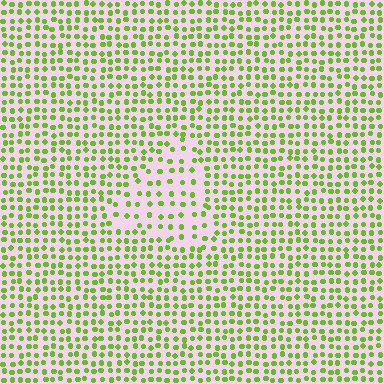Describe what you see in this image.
The image contains small lime elements arranged at two different densities. A triangle-shaped region is visible where the elements are less densely packed than the surrounding area.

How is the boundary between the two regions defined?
The boundary is defined by a change in element density (approximately 1.8x ratio). All elements are the same color, size, and shape.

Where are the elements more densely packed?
The elements are more densely packed outside the triangle boundary.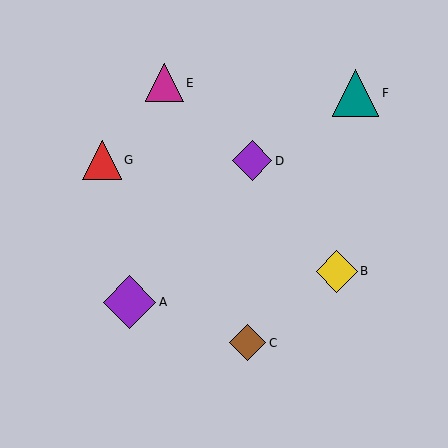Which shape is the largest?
The purple diamond (labeled A) is the largest.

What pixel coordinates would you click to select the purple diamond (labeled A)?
Click at (129, 302) to select the purple diamond A.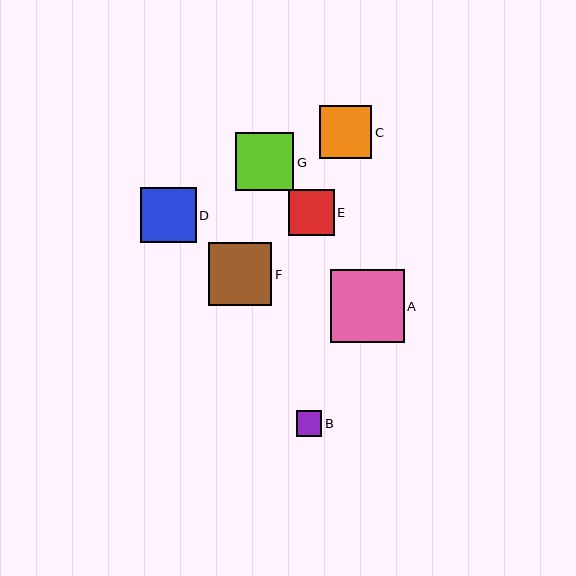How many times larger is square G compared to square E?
Square G is approximately 1.3 times the size of square E.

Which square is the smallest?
Square B is the smallest with a size of approximately 25 pixels.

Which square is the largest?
Square A is the largest with a size of approximately 73 pixels.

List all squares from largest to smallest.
From largest to smallest: A, F, G, D, C, E, B.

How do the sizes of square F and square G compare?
Square F and square G are approximately the same size.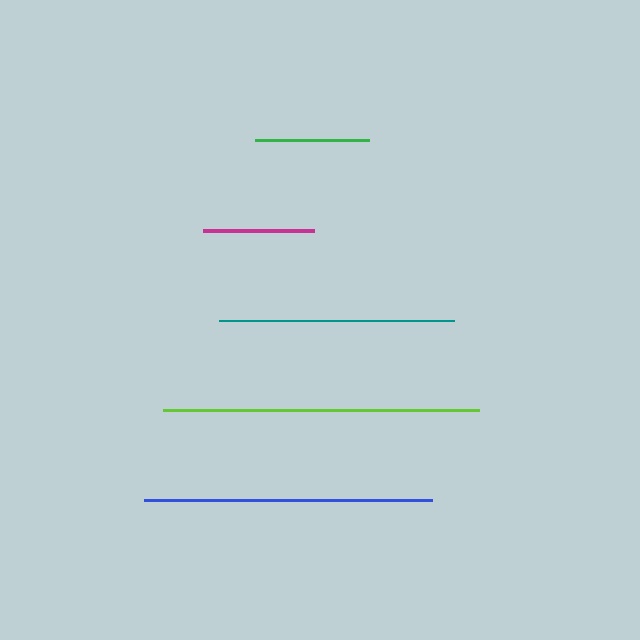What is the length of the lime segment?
The lime segment is approximately 316 pixels long.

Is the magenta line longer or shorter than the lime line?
The lime line is longer than the magenta line.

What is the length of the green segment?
The green segment is approximately 113 pixels long.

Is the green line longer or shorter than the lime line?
The lime line is longer than the green line.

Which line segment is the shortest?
The magenta line is the shortest at approximately 111 pixels.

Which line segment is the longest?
The lime line is the longest at approximately 316 pixels.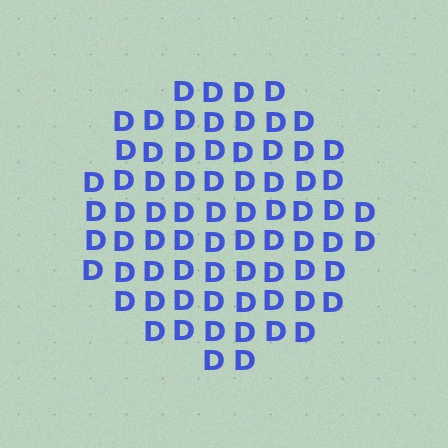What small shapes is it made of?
It is made of small letter D's.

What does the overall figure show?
The overall figure shows a circle.